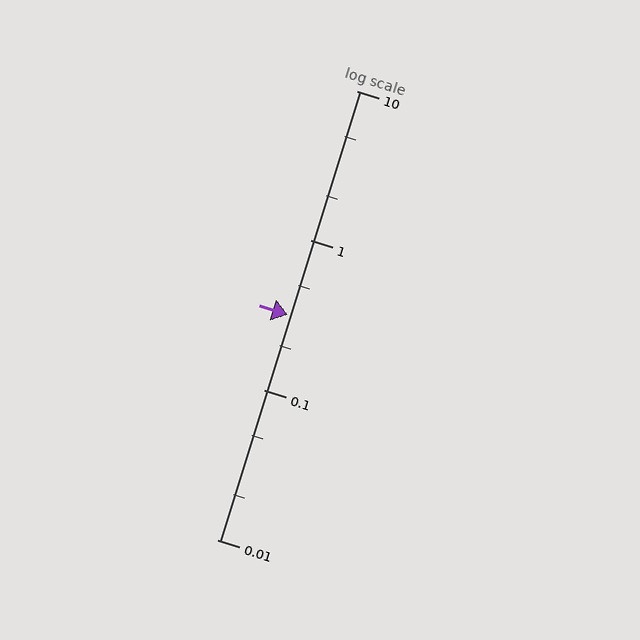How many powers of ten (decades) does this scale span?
The scale spans 3 decades, from 0.01 to 10.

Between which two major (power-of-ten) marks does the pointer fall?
The pointer is between 0.1 and 1.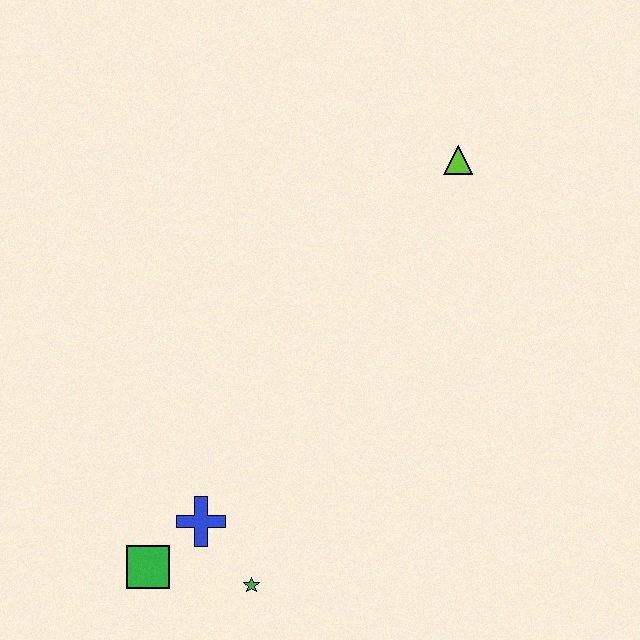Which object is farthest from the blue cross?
The lime triangle is farthest from the blue cross.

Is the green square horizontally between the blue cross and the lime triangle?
No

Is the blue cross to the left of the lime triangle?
Yes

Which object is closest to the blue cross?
The green square is closest to the blue cross.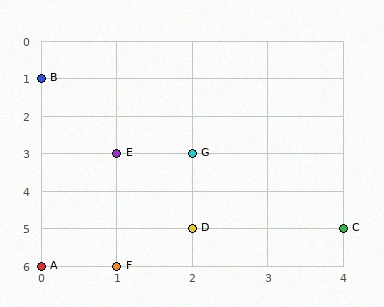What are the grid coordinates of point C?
Point C is at grid coordinates (4, 5).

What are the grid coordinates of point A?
Point A is at grid coordinates (0, 6).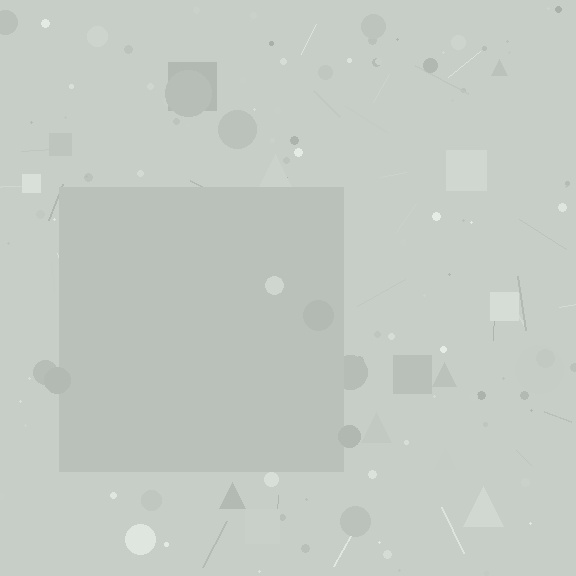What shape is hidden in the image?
A square is hidden in the image.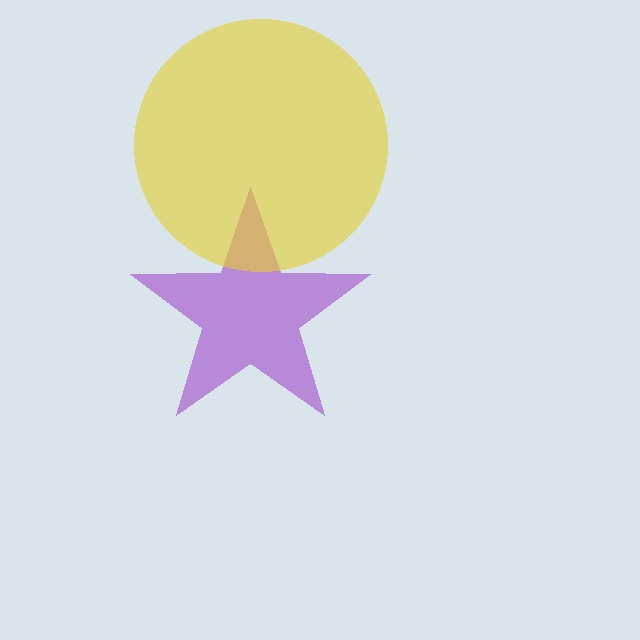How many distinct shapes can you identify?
There are 2 distinct shapes: a purple star, a yellow circle.